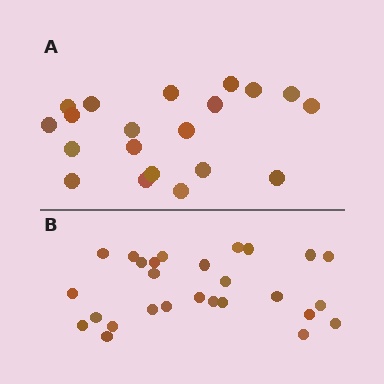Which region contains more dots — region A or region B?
Region B (the bottom region) has more dots.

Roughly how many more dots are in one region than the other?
Region B has roughly 8 or so more dots than region A.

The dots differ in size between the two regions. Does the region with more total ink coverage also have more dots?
No. Region A has more total ink coverage because its dots are larger, but region B actually contains more individual dots. Total area can be misleading — the number of items is what matters here.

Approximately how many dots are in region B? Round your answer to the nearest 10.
About 30 dots. (The exact count is 27, which rounds to 30.)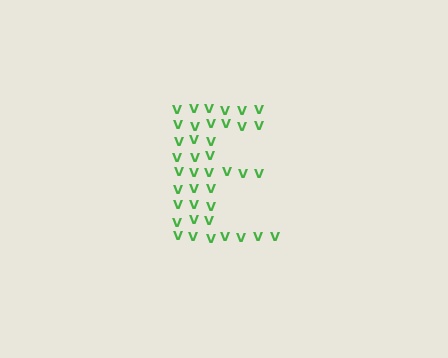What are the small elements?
The small elements are letter V's.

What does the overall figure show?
The overall figure shows the letter E.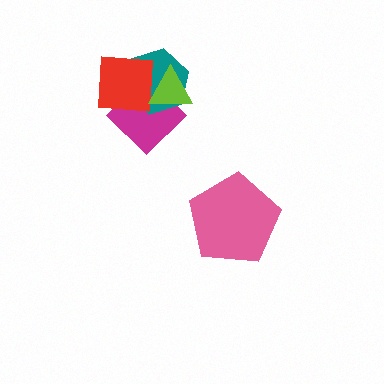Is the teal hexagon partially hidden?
Yes, it is partially covered by another shape.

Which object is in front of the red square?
The lime triangle is in front of the red square.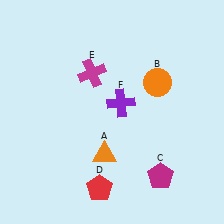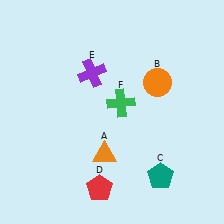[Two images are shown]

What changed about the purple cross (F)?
In Image 1, F is purple. In Image 2, it changed to green.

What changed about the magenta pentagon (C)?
In Image 1, C is magenta. In Image 2, it changed to teal.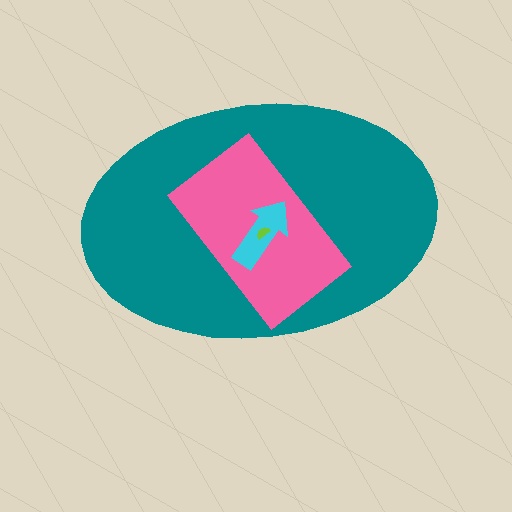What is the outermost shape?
The teal ellipse.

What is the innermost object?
The lime semicircle.